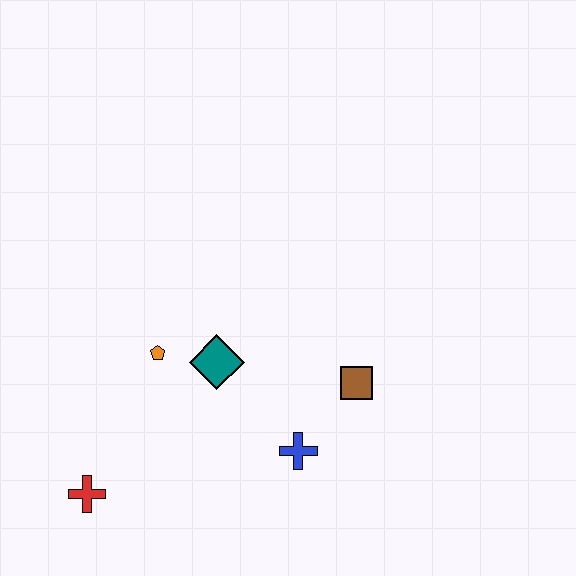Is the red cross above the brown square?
No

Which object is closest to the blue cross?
The brown square is closest to the blue cross.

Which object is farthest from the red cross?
The brown square is farthest from the red cross.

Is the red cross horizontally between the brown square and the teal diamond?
No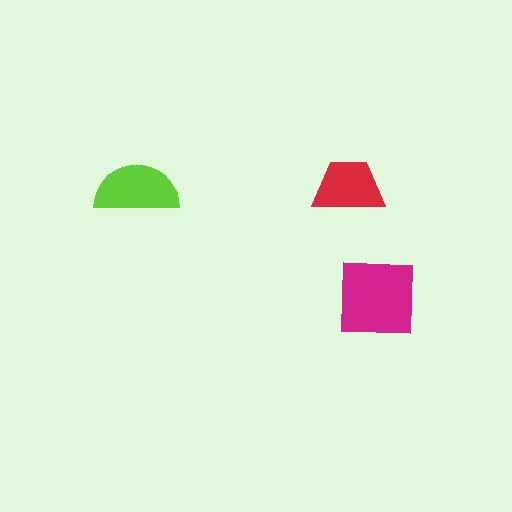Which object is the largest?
The magenta square.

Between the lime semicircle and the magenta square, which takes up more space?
The magenta square.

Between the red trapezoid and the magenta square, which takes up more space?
The magenta square.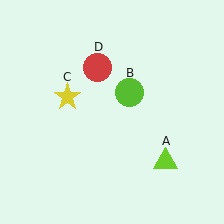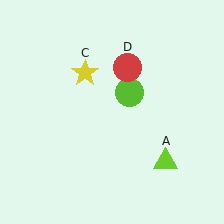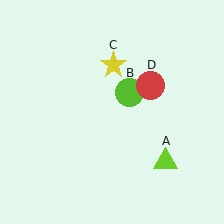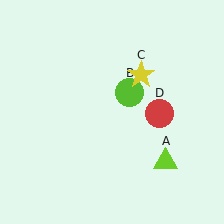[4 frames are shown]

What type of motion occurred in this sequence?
The yellow star (object C), red circle (object D) rotated clockwise around the center of the scene.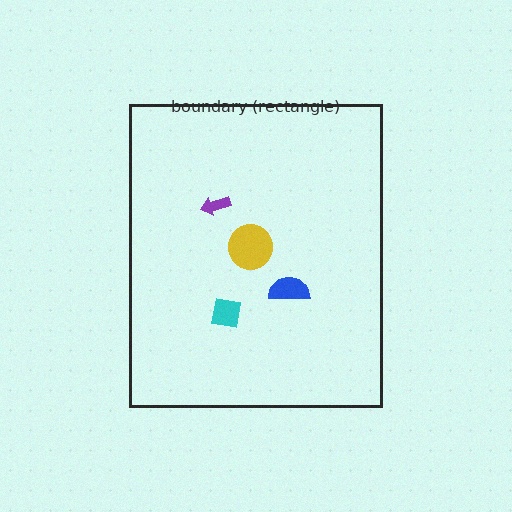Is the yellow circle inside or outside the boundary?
Inside.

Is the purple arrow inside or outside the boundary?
Inside.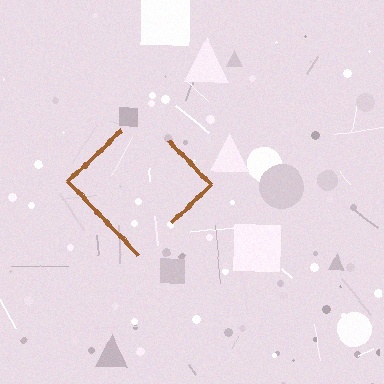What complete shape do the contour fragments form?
The contour fragments form a diamond.